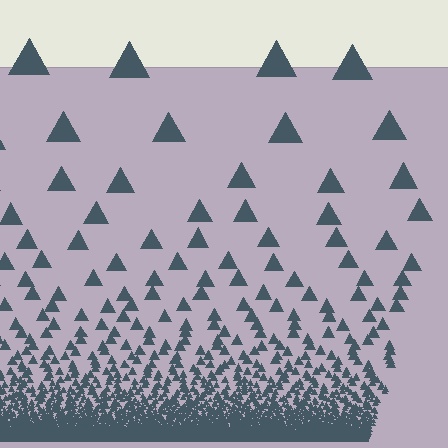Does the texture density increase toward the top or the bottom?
Density increases toward the bottom.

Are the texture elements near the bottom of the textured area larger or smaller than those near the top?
Smaller. The gradient is inverted — elements near the bottom are smaller and denser.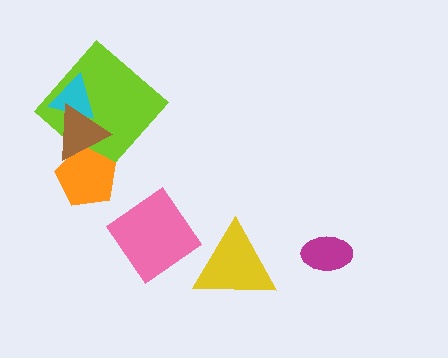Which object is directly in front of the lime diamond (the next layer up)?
The orange pentagon is directly in front of the lime diamond.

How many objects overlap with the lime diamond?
3 objects overlap with the lime diamond.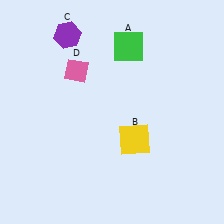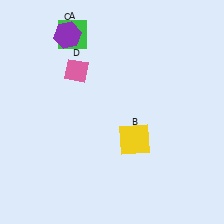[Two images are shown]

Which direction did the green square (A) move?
The green square (A) moved left.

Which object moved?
The green square (A) moved left.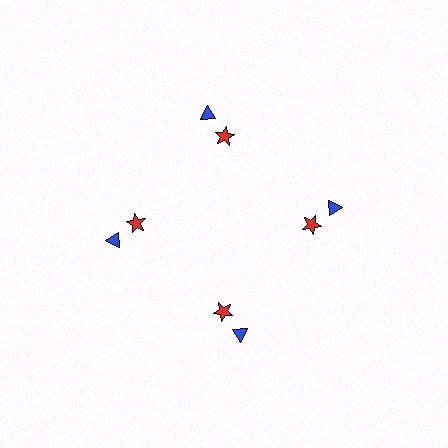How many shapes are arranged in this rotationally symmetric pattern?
There are 8 shapes, arranged in 4 groups of 2.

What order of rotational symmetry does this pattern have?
This pattern has 4-fold rotational symmetry.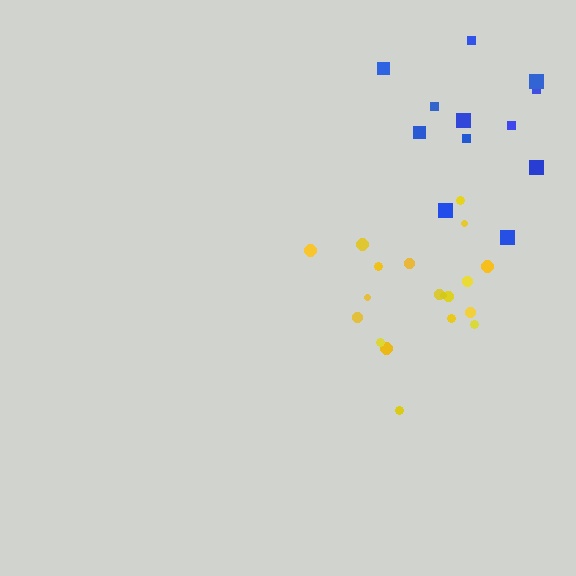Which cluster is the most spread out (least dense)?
Blue.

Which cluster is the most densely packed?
Yellow.